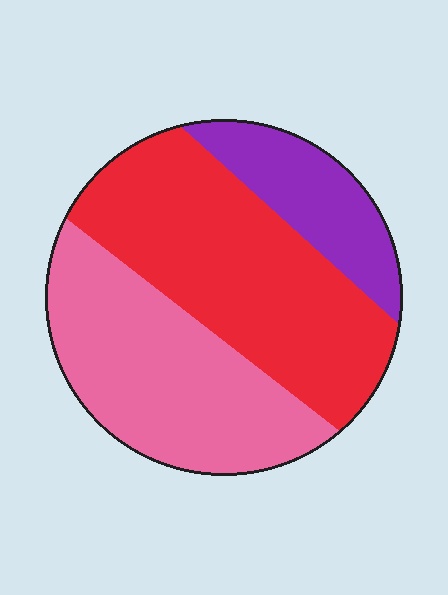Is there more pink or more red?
Red.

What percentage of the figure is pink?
Pink covers about 40% of the figure.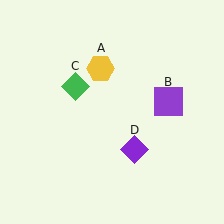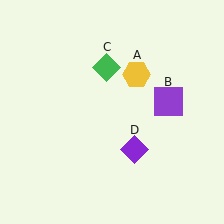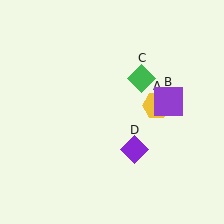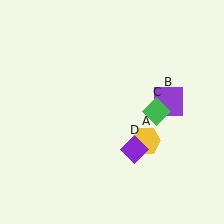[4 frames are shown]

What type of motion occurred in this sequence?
The yellow hexagon (object A), green diamond (object C) rotated clockwise around the center of the scene.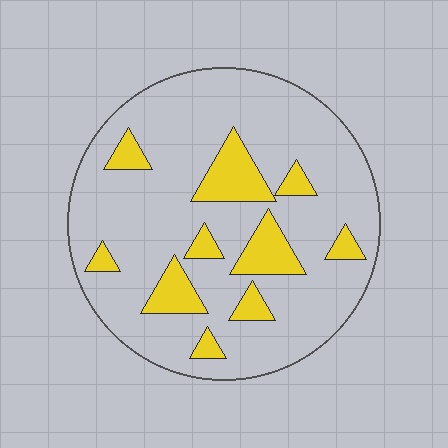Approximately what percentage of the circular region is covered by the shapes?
Approximately 20%.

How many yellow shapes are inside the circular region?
10.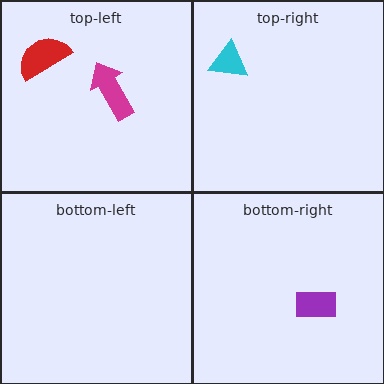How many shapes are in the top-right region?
1.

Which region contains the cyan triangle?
The top-right region.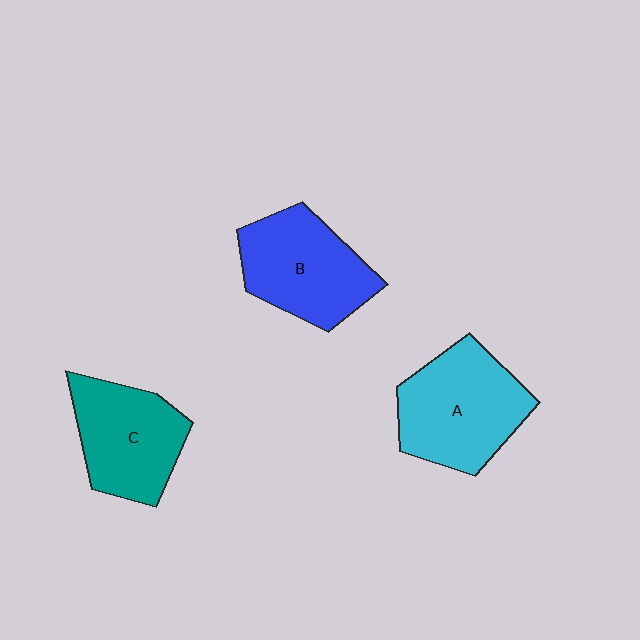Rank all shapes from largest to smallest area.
From largest to smallest: A (cyan), B (blue), C (teal).